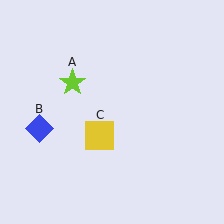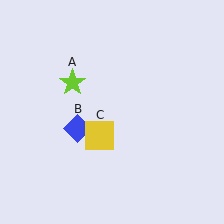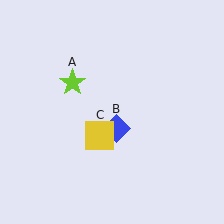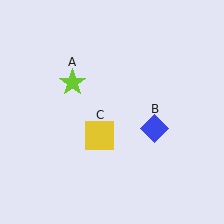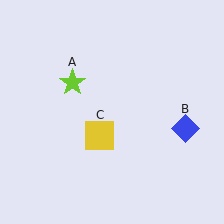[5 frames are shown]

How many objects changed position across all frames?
1 object changed position: blue diamond (object B).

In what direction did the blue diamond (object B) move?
The blue diamond (object B) moved right.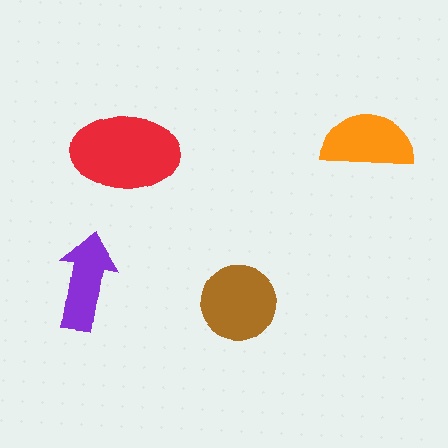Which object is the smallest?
The purple arrow.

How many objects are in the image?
There are 4 objects in the image.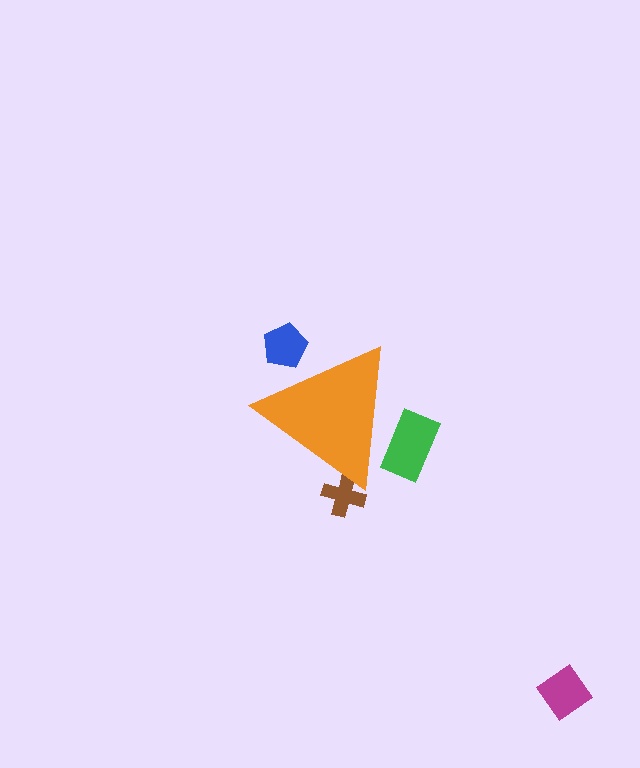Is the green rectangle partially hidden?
Yes, the green rectangle is partially hidden behind the orange triangle.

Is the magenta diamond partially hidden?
No, the magenta diamond is fully visible.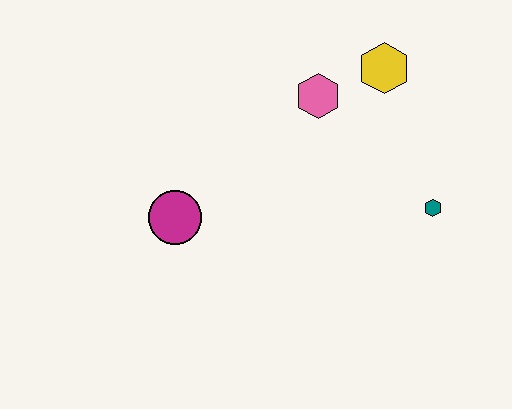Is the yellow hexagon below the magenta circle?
No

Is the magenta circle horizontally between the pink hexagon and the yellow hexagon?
No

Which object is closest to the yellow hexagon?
The pink hexagon is closest to the yellow hexagon.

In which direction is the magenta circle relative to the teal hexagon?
The magenta circle is to the left of the teal hexagon.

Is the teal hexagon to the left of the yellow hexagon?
No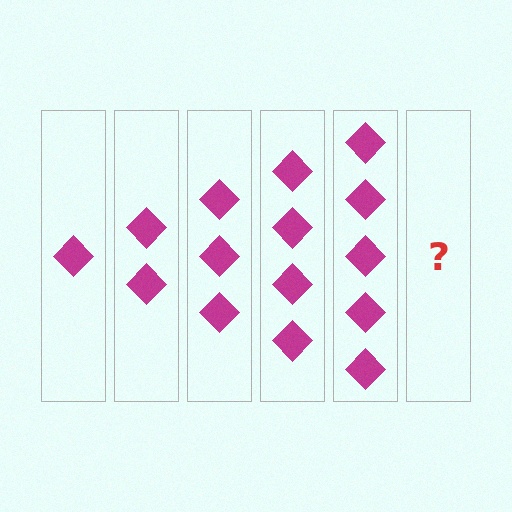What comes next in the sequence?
The next element should be 6 diamonds.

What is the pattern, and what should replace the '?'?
The pattern is that each step adds one more diamond. The '?' should be 6 diamonds.